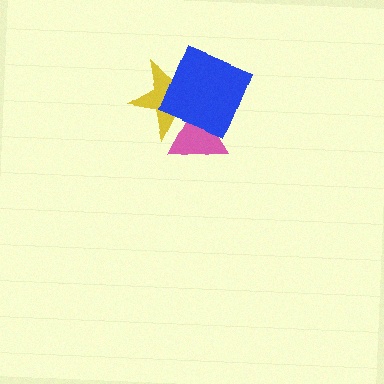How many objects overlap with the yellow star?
2 objects overlap with the yellow star.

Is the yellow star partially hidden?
Yes, it is partially covered by another shape.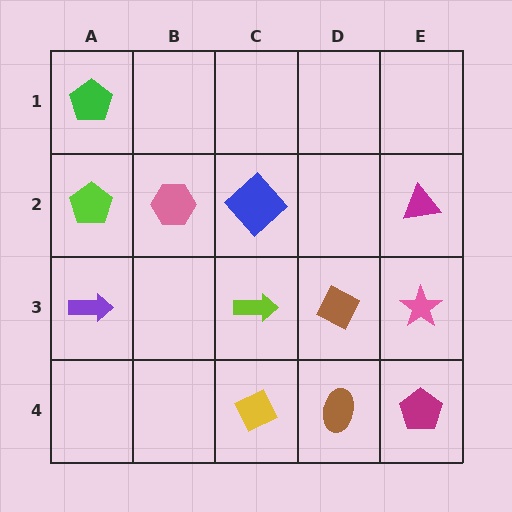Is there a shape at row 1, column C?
No, that cell is empty.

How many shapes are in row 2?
4 shapes.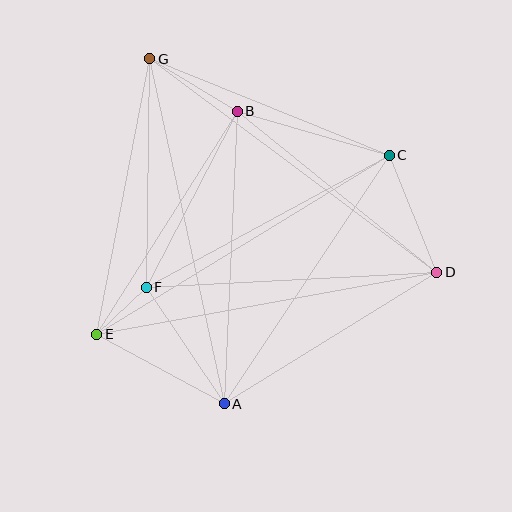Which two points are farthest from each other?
Points D and G are farthest from each other.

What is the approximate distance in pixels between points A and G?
The distance between A and G is approximately 353 pixels.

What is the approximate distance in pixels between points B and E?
The distance between B and E is approximately 264 pixels.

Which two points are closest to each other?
Points E and F are closest to each other.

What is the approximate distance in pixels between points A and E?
The distance between A and E is approximately 145 pixels.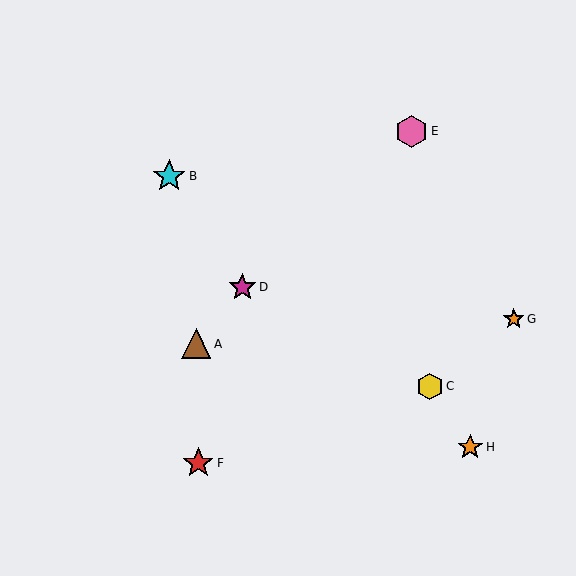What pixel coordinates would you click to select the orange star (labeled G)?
Click at (514, 319) to select the orange star G.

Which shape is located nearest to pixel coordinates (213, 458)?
The red star (labeled F) at (198, 463) is nearest to that location.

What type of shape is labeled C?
Shape C is a yellow hexagon.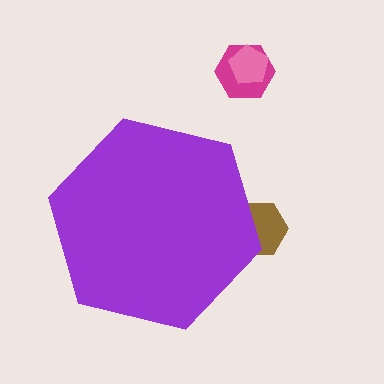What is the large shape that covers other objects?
A purple hexagon.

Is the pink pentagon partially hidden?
No, the pink pentagon is fully visible.